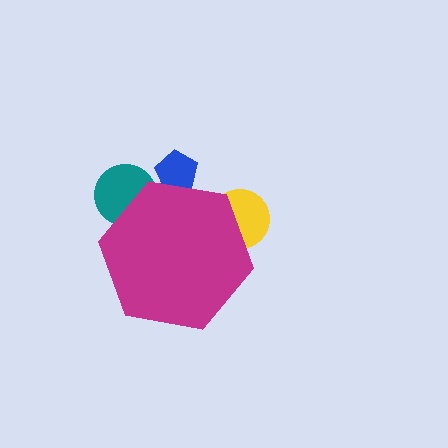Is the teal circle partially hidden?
Yes, the teal circle is partially hidden behind the magenta hexagon.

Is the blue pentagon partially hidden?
Yes, the blue pentagon is partially hidden behind the magenta hexagon.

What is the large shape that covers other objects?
A magenta hexagon.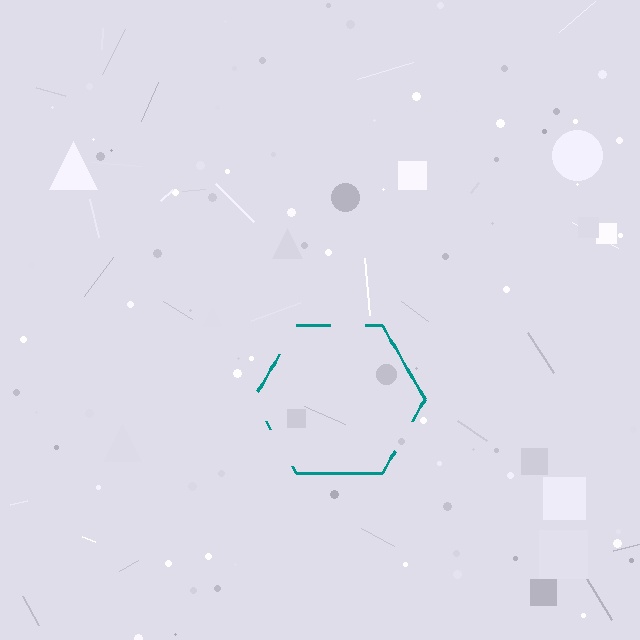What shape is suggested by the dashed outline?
The dashed outline suggests a hexagon.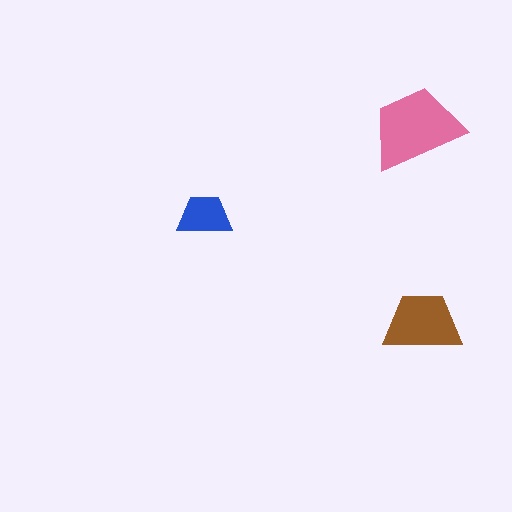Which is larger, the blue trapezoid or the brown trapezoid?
The brown one.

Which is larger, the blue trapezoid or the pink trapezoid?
The pink one.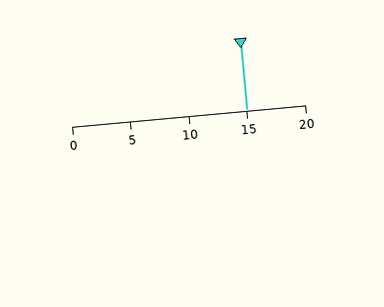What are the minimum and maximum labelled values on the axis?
The axis runs from 0 to 20.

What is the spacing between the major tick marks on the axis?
The major ticks are spaced 5 apart.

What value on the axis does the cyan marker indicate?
The marker indicates approximately 15.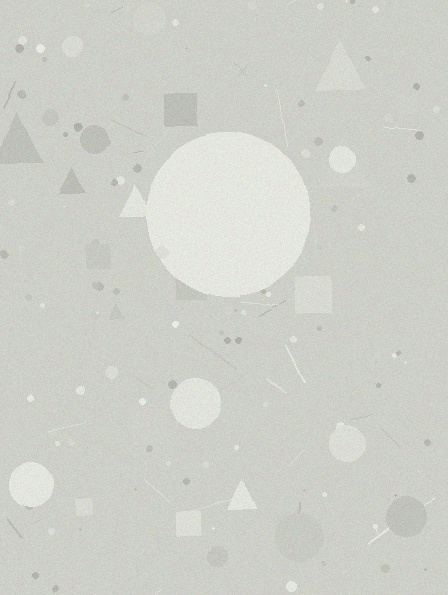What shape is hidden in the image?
A circle is hidden in the image.